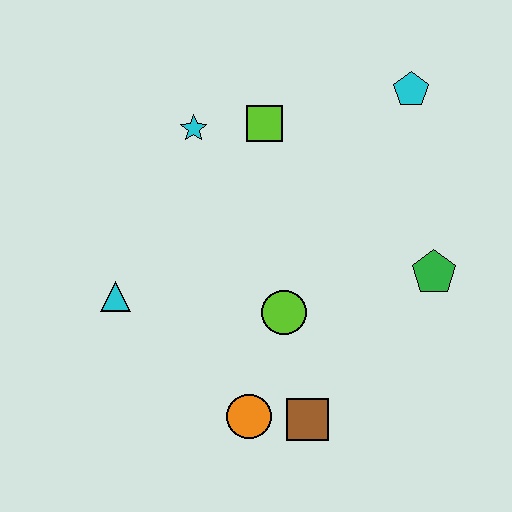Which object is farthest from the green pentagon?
The cyan triangle is farthest from the green pentagon.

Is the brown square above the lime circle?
No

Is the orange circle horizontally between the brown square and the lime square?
No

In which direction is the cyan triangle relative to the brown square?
The cyan triangle is to the left of the brown square.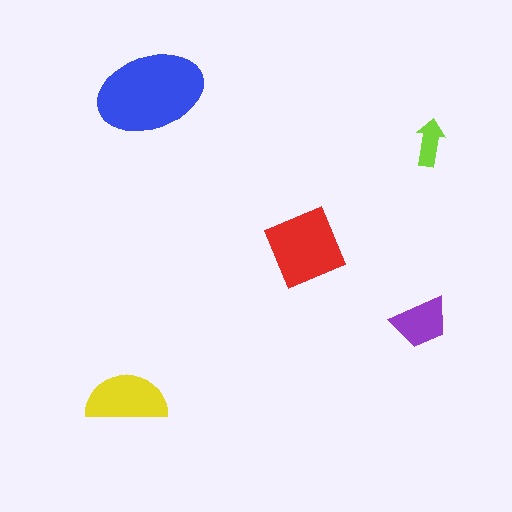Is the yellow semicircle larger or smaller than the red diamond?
Smaller.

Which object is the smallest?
The lime arrow.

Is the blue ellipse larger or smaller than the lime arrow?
Larger.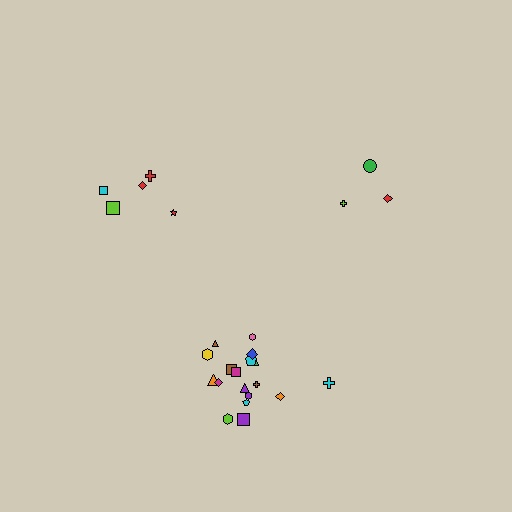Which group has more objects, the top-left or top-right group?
The top-left group.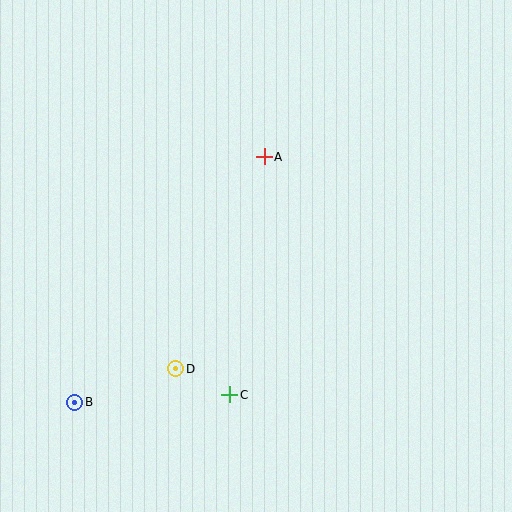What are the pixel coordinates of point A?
Point A is at (264, 157).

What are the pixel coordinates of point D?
Point D is at (176, 369).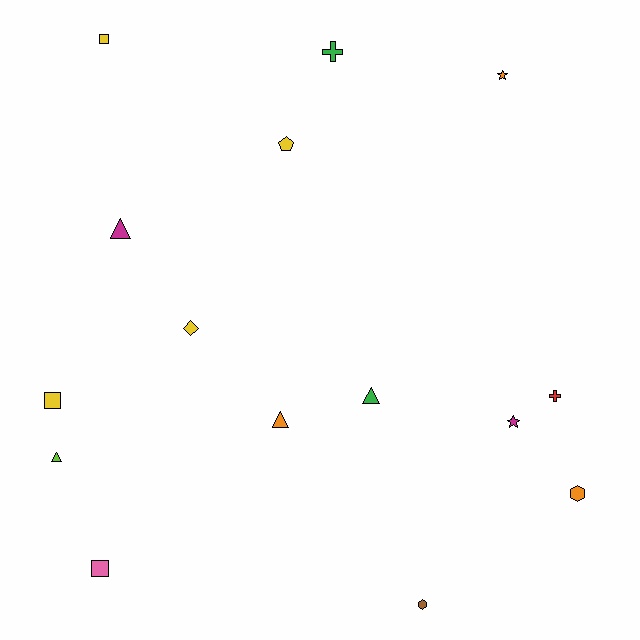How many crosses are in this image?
There are 2 crosses.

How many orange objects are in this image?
There are 3 orange objects.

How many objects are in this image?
There are 15 objects.